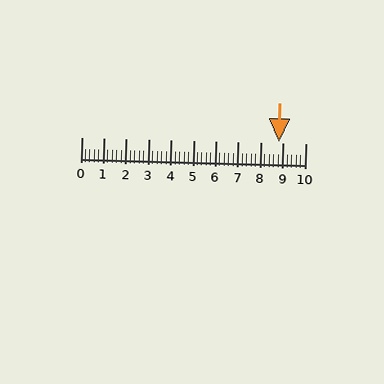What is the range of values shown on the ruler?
The ruler shows values from 0 to 10.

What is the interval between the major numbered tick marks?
The major tick marks are spaced 1 units apart.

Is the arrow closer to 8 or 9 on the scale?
The arrow is closer to 9.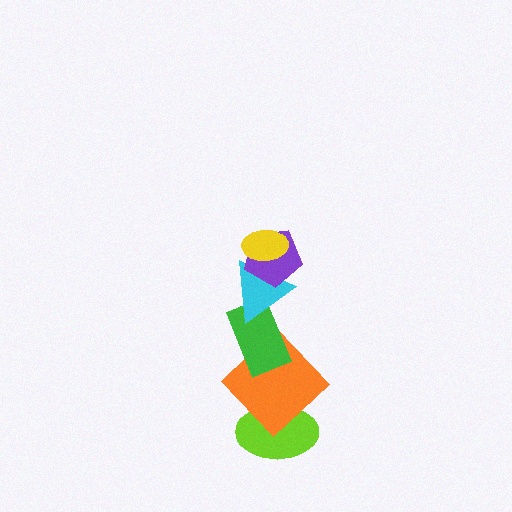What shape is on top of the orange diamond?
The green rectangle is on top of the orange diamond.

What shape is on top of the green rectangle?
The cyan triangle is on top of the green rectangle.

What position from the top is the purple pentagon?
The purple pentagon is 2nd from the top.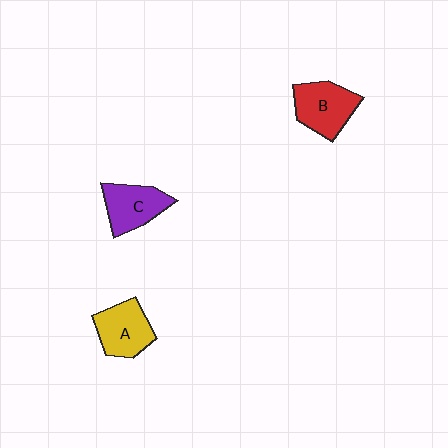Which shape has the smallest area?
Shape C (purple).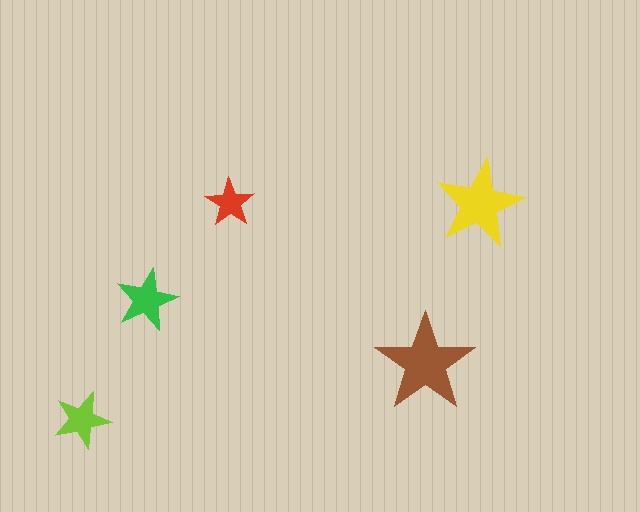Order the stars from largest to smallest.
the brown one, the yellow one, the green one, the lime one, the red one.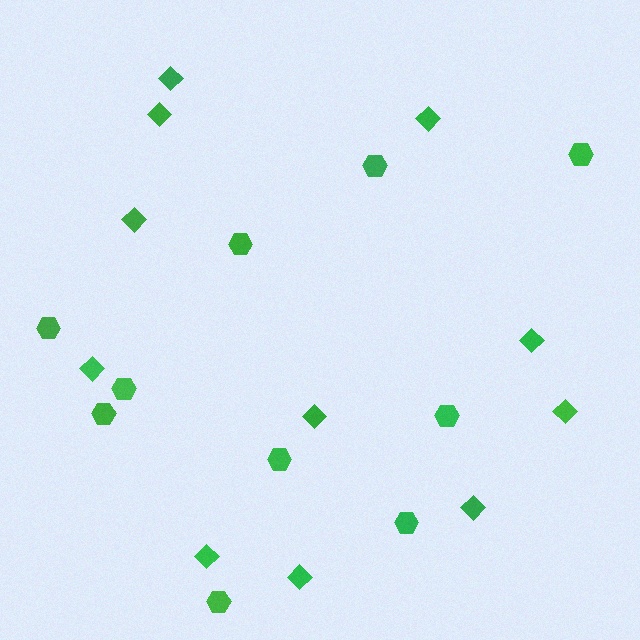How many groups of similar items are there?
There are 2 groups: one group of hexagons (10) and one group of diamonds (11).